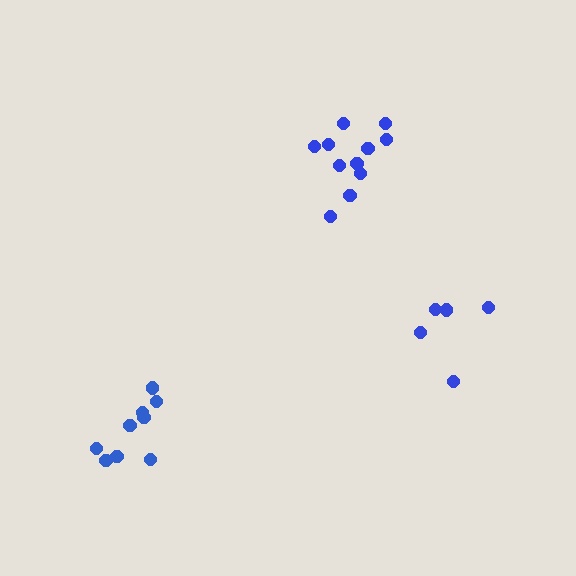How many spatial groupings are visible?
There are 3 spatial groupings.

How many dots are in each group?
Group 1: 9 dots, Group 2: 11 dots, Group 3: 5 dots (25 total).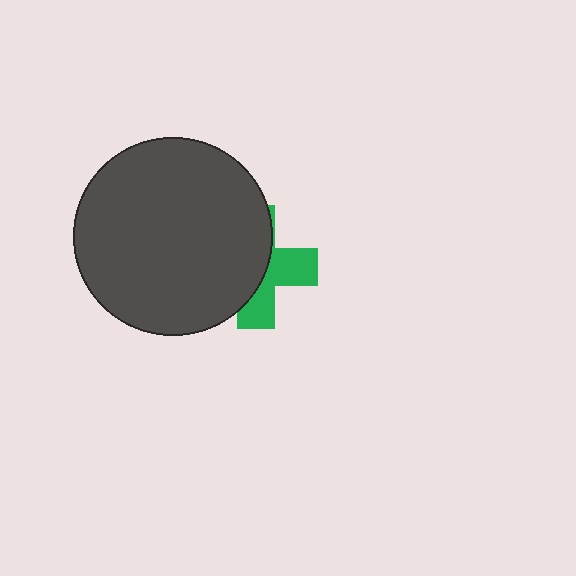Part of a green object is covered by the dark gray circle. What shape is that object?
It is a cross.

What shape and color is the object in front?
The object in front is a dark gray circle.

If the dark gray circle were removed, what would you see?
You would see the complete green cross.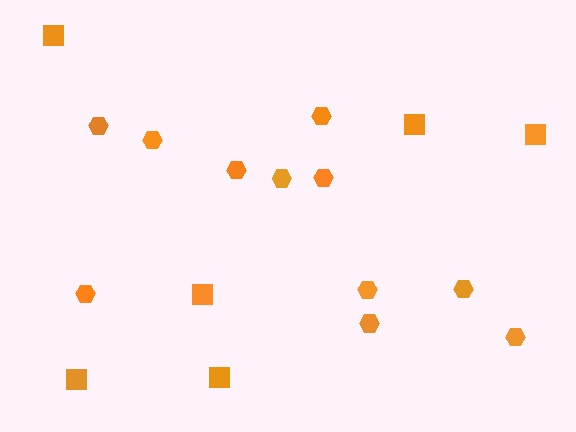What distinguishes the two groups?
There are 2 groups: one group of squares (6) and one group of hexagons (11).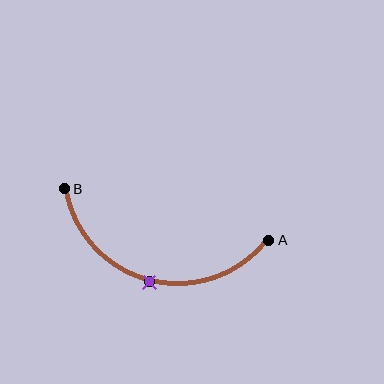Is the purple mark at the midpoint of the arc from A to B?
Yes. The purple mark lies on the arc at equal arc-length from both A and B — it is the arc midpoint.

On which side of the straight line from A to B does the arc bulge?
The arc bulges below the straight line connecting A and B.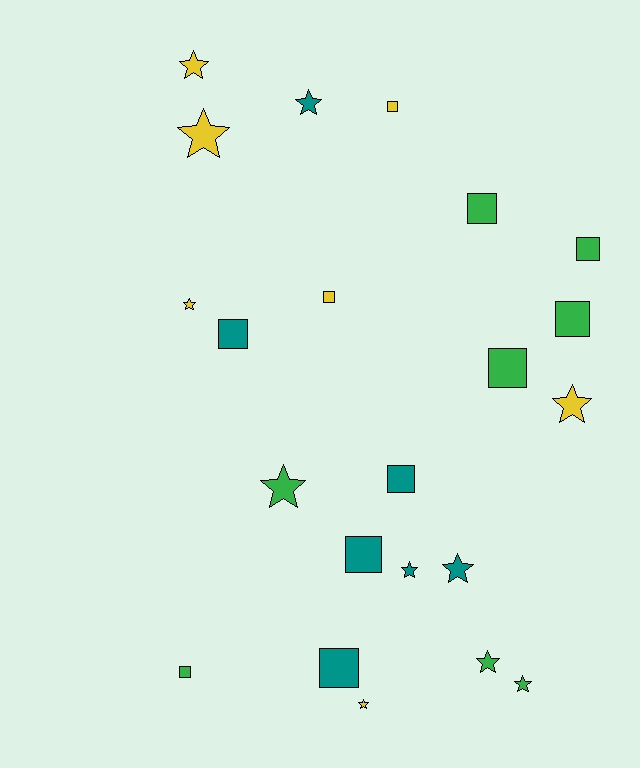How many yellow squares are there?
There are 2 yellow squares.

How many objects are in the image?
There are 22 objects.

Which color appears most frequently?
Green, with 8 objects.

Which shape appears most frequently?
Star, with 11 objects.